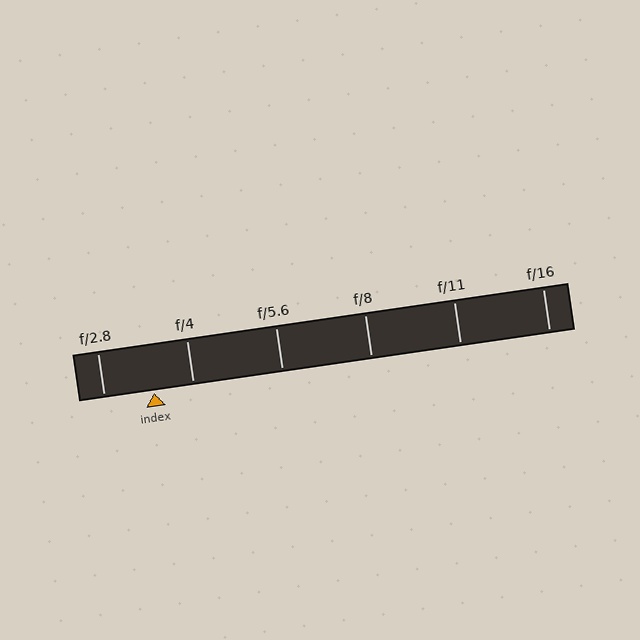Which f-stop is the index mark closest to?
The index mark is closest to f/4.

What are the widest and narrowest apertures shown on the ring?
The widest aperture shown is f/2.8 and the narrowest is f/16.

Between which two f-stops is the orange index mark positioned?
The index mark is between f/2.8 and f/4.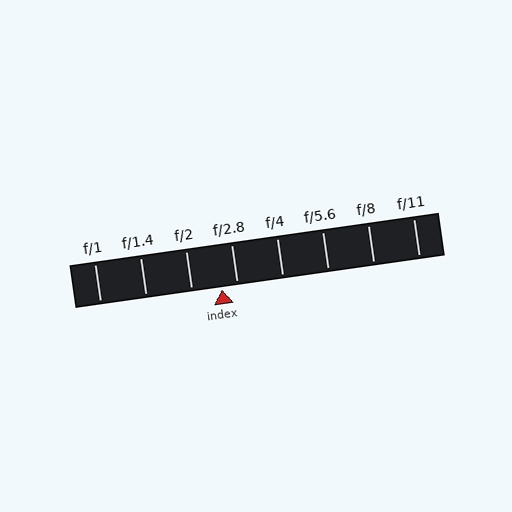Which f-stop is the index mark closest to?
The index mark is closest to f/2.8.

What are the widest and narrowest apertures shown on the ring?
The widest aperture shown is f/1 and the narrowest is f/11.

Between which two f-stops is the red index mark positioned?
The index mark is between f/2 and f/2.8.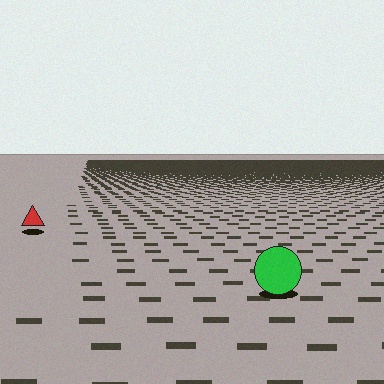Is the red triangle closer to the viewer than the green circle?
No. The green circle is closer — you can tell from the texture gradient: the ground texture is coarser near it.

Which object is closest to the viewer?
The green circle is closest. The texture marks near it are larger and more spread out.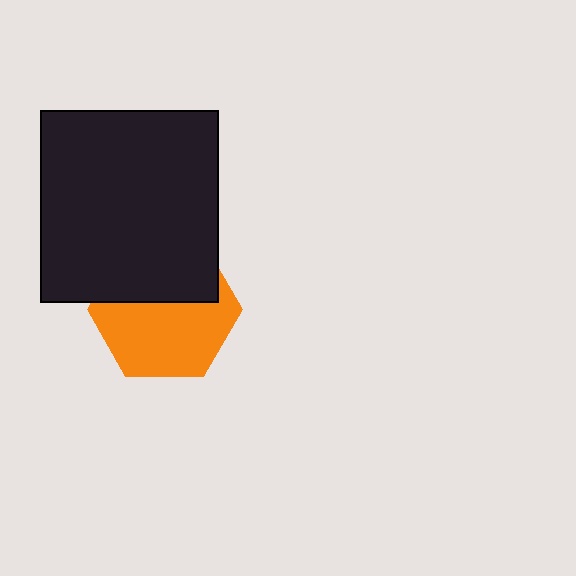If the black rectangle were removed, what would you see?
You would see the complete orange hexagon.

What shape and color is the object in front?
The object in front is a black rectangle.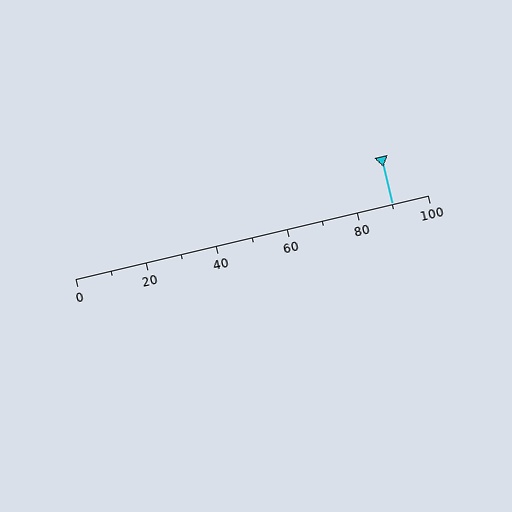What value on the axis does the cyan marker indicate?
The marker indicates approximately 90.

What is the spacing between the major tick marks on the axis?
The major ticks are spaced 20 apart.